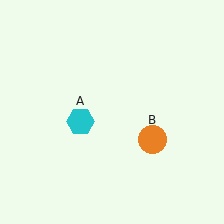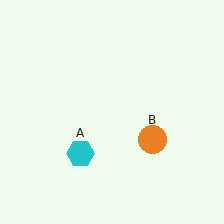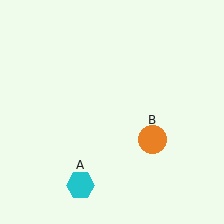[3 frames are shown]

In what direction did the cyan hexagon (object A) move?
The cyan hexagon (object A) moved down.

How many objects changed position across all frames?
1 object changed position: cyan hexagon (object A).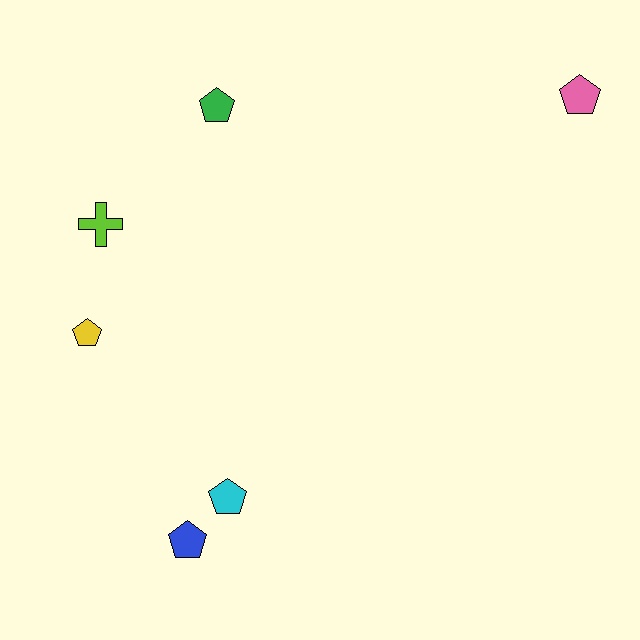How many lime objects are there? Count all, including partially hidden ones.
There is 1 lime object.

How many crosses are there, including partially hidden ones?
There is 1 cross.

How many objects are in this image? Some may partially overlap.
There are 6 objects.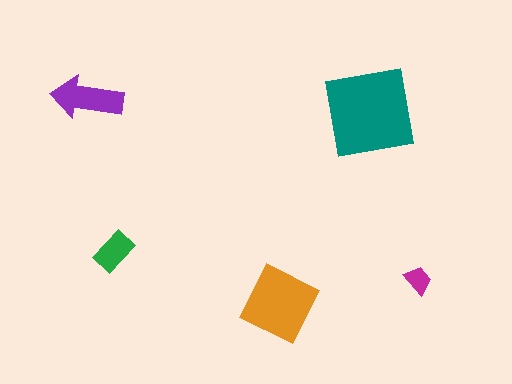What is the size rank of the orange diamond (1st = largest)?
2nd.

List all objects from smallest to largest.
The magenta trapezoid, the green rectangle, the purple arrow, the orange diamond, the teal square.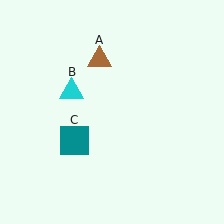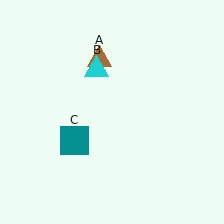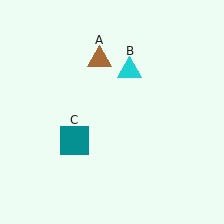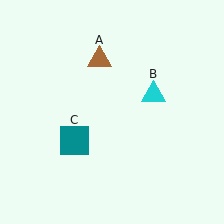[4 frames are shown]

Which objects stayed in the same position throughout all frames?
Brown triangle (object A) and teal square (object C) remained stationary.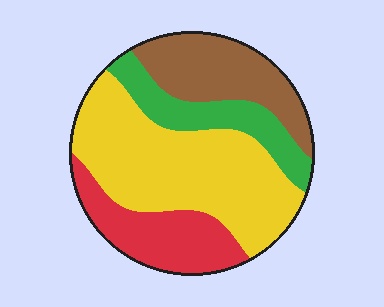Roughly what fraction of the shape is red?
Red takes up about one fifth (1/5) of the shape.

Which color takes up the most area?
Yellow, at roughly 45%.